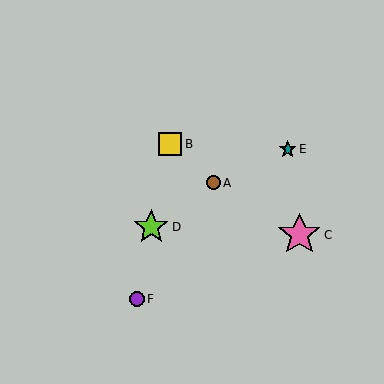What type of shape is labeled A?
Shape A is a brown circle.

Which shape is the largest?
The pink star (labeled C) is the largest.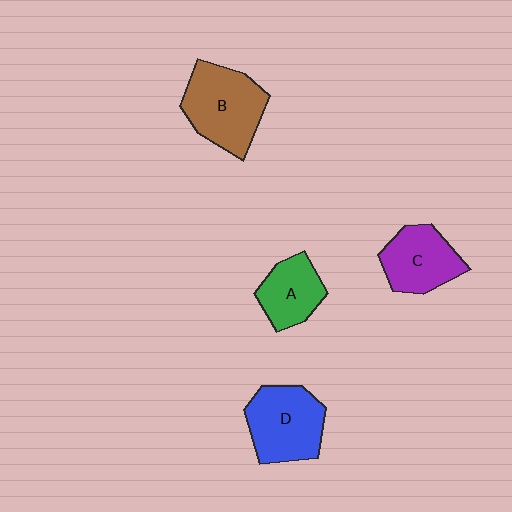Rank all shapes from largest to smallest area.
From largest to smallest: B (brown), D (blue), C (purple), A (green).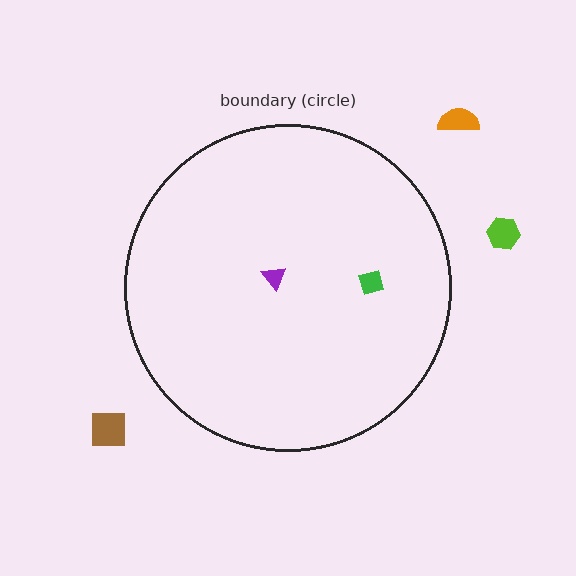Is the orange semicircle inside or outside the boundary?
Outside.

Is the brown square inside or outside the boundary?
Outside.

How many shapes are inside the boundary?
2 inside, 3 outside.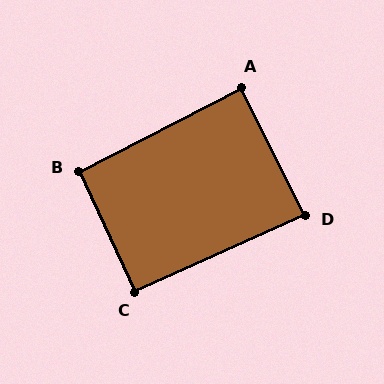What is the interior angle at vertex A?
Approximately 89 degrees (approximately right).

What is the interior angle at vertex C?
Approximately 91 degrees (approximately right).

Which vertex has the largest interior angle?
B, at approximately 92 degrees.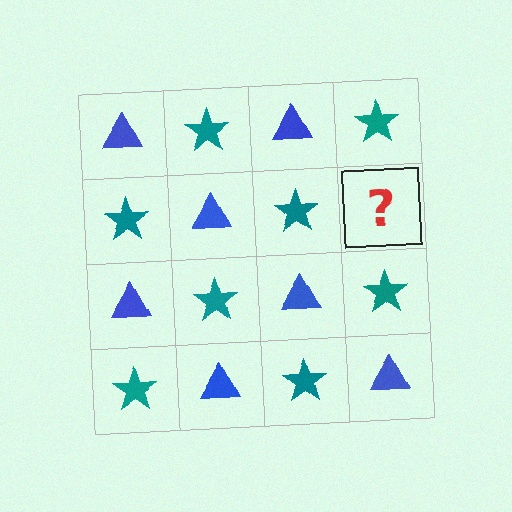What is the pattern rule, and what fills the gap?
The rule is that it alternates blue triangle and teal star in a checkerboard pattern. The gap should be filled with a blue triangle.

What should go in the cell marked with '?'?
The missing cell should contain a blue triangle.